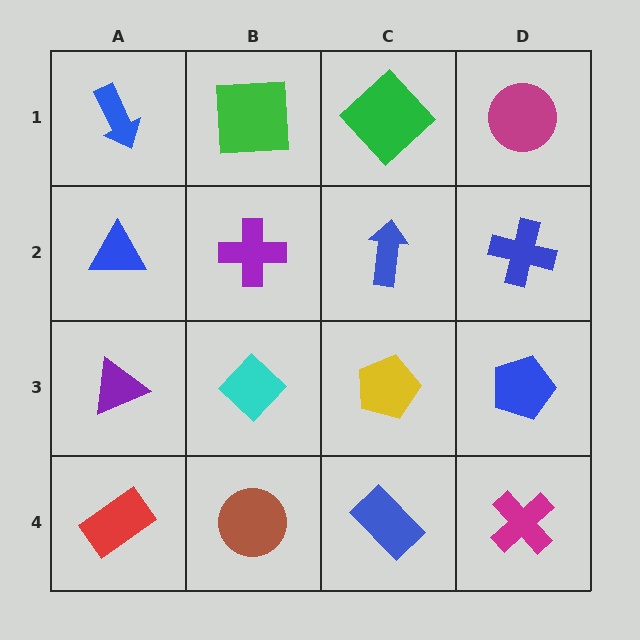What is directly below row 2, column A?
A purple triangle.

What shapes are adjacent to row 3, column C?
A blue arrow (row 2, column C), a blue rectangle (row 4, column C), a cyan diamond (row 3, column B), a blue pentagon (row 3, column D).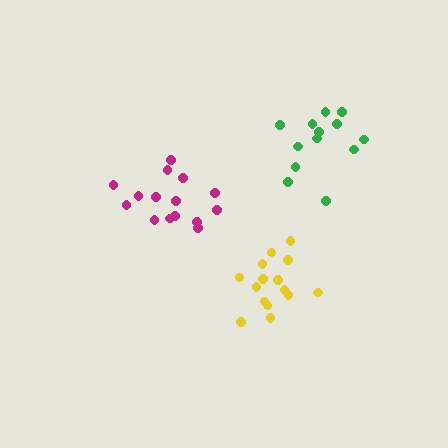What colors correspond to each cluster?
The clusters are colored: yellow, magenta, green.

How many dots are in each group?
Group 1: 15 dots, Group 2: 15 dots, Group 3: 13 dots (43 total).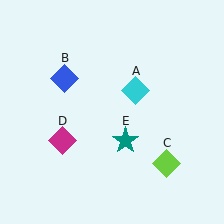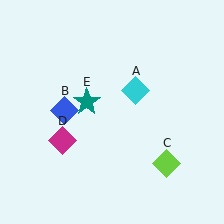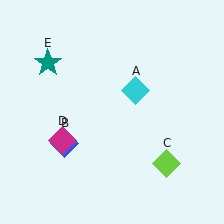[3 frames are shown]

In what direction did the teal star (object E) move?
The teal star (object E) moved up and to the left.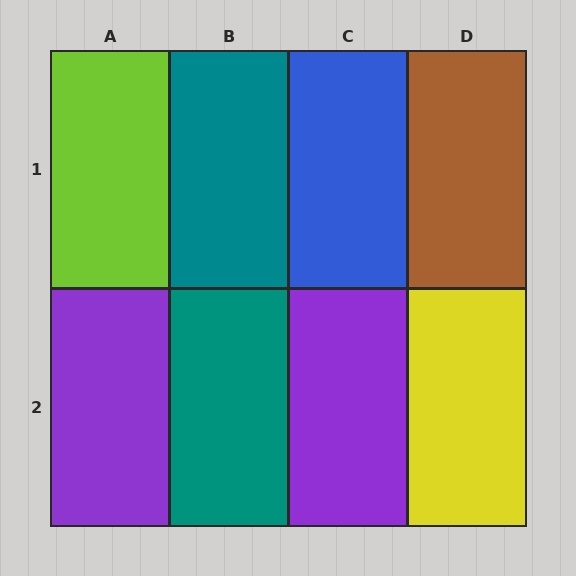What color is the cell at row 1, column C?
Blue.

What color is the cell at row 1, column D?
Brown.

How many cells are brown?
1 cell is brown.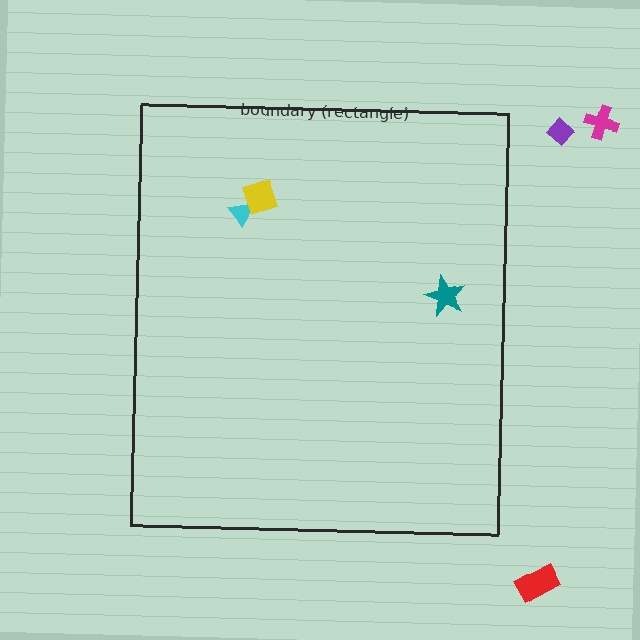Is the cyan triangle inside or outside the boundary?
Inside.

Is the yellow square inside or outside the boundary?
Inside.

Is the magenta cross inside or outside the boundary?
Outside.